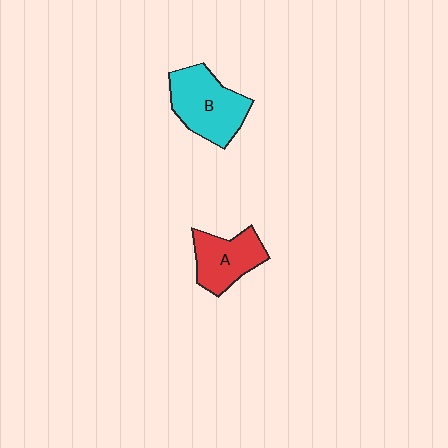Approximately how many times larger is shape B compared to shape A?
Approximately 1.3 times.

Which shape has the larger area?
Shape B (cyan).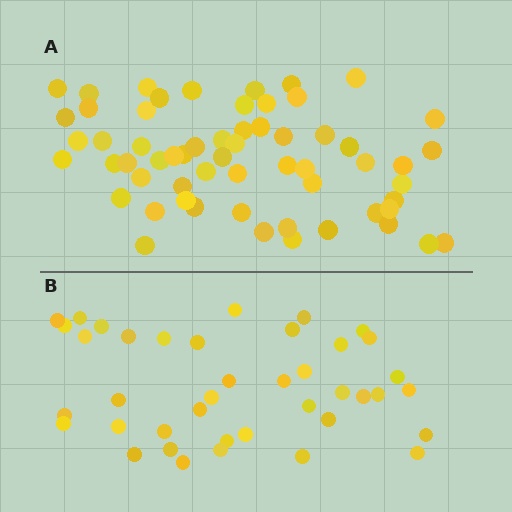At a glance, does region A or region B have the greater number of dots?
Region A (the top region) has more dots.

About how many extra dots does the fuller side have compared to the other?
Region A has approximately 20 more dots than region B.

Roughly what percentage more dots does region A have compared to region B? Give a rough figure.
About 50% more.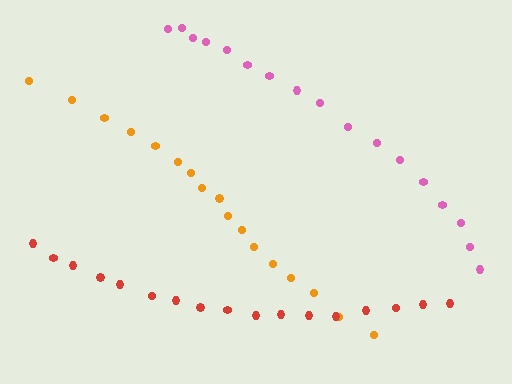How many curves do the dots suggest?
There are 3 distinct paths.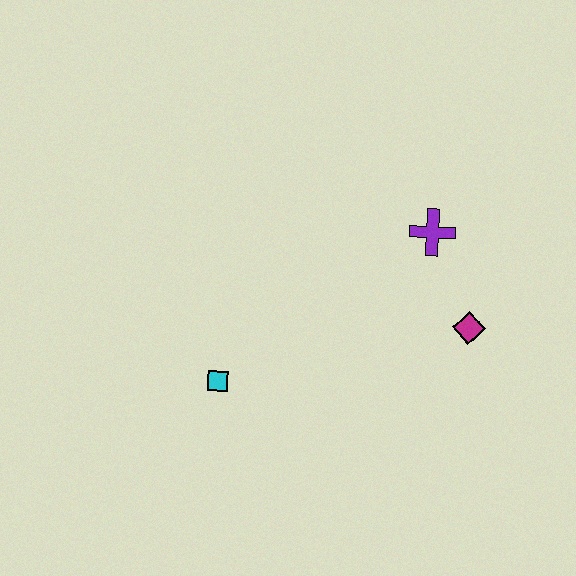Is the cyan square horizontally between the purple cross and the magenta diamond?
No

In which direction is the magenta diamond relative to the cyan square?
The magenta diamond is to the right of the cyan square.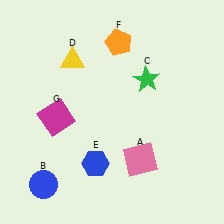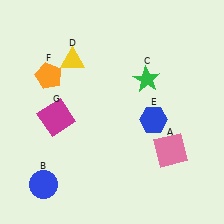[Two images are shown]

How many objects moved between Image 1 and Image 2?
3 objects moved between the two images.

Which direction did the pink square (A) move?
The pink square (A) moved right.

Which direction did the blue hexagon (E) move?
The blue hexagon (E) moved right.